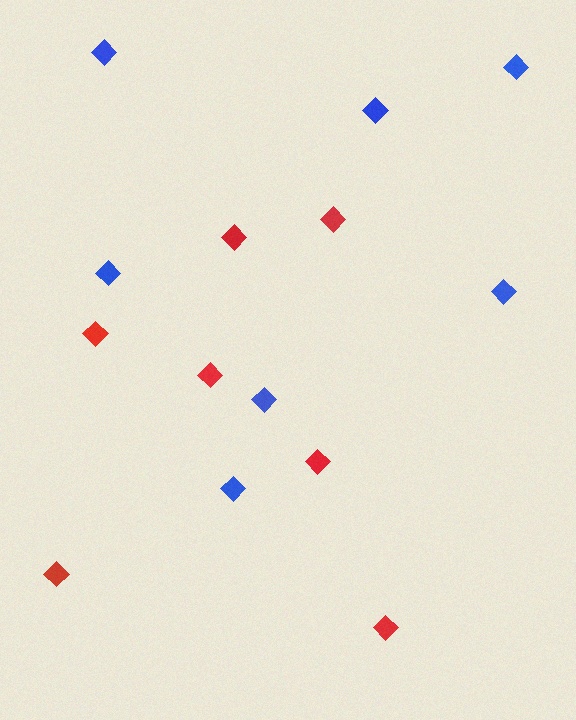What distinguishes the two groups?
There are 2 groups: one group of red diamonds (7) and one group of blue diamonds (7).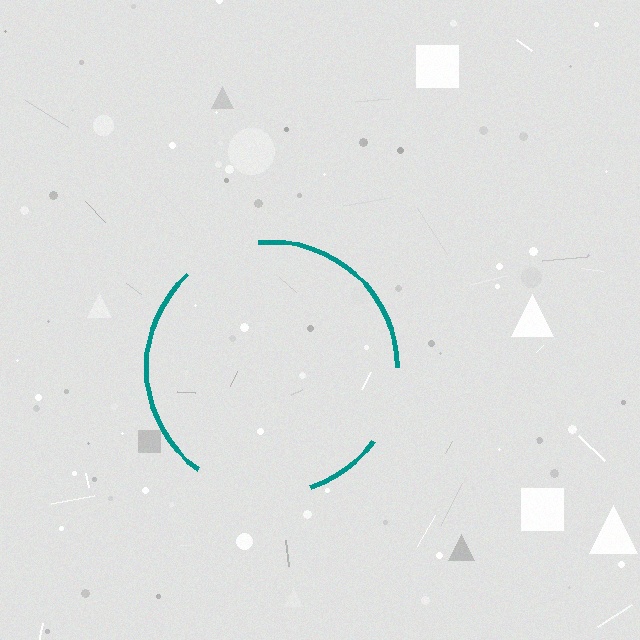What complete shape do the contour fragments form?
The contour fragments form a circle.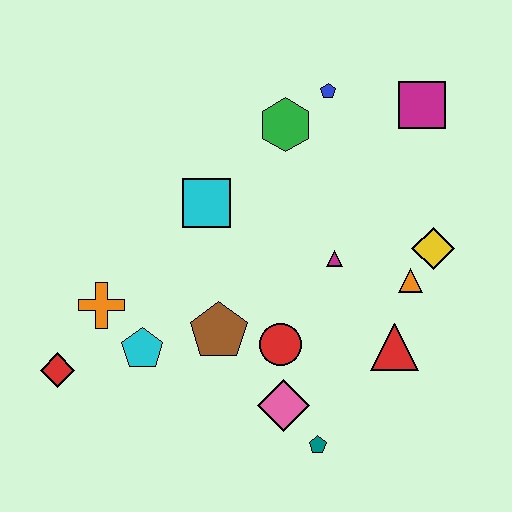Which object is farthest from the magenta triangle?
The red diamond is farthest from the magenta triangle.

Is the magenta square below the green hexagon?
No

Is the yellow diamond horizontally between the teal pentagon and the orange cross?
No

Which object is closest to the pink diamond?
The teal pentagon is closest to the pink diamond.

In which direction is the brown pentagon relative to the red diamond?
The brown pentagon is to the right of the red diamond.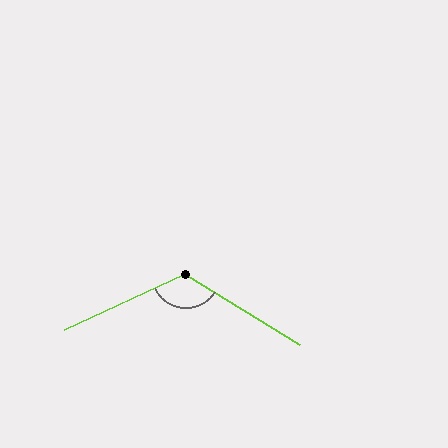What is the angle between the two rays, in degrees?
Approximately 123 degrees.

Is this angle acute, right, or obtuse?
It is obtuse.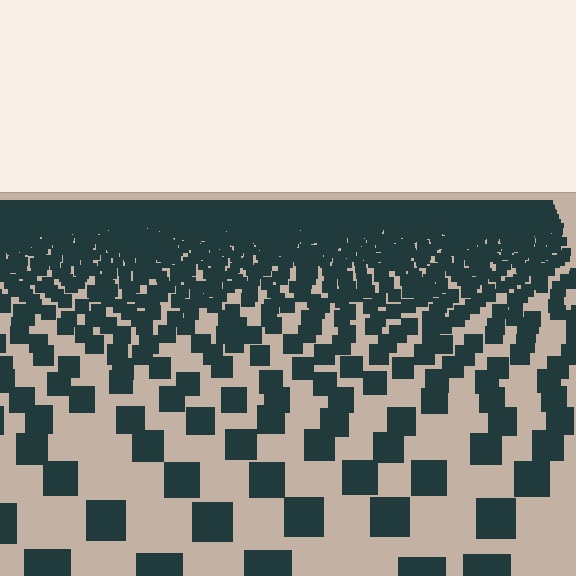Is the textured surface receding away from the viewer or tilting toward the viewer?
The surface is receding away from the viewer. Texture elements get smaller and denser toward the top.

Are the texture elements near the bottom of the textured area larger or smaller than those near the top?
Larger. Near the bottom, elements are closer to the viewer and appear at a bigger on-screen size.